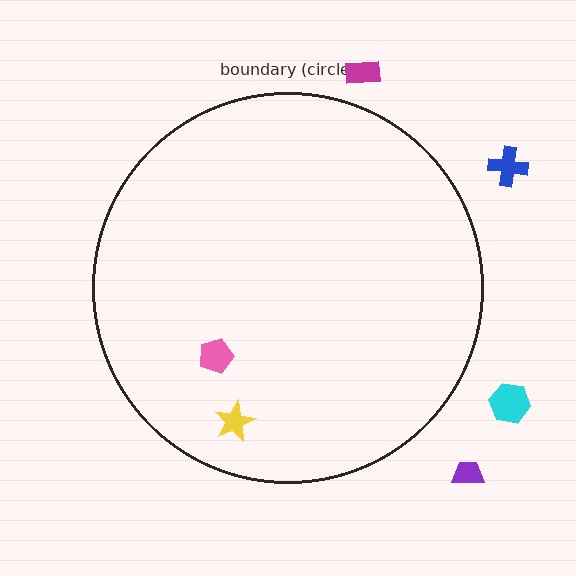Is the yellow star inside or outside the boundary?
Inside.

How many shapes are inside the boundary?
2 inside, 4 outside.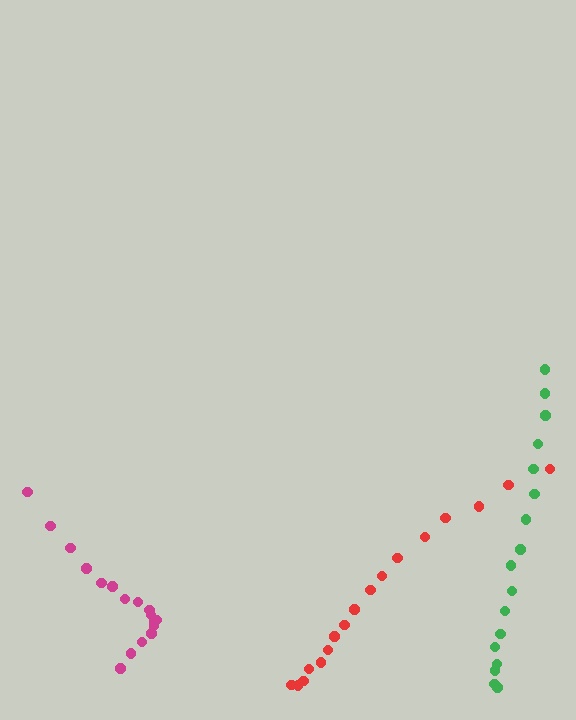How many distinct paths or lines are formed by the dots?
There are 3 distinct paths.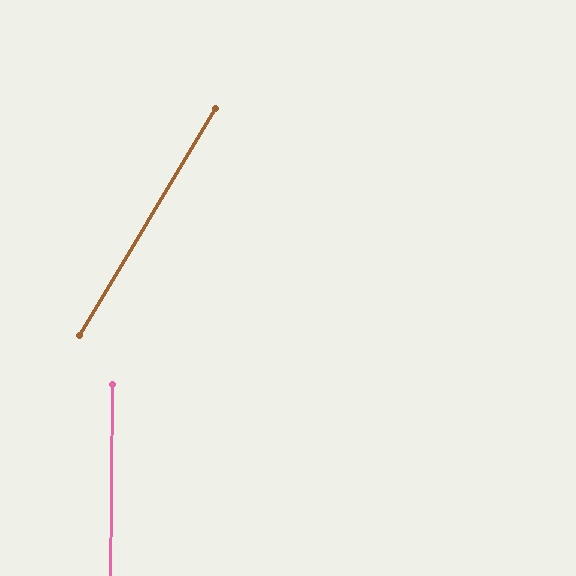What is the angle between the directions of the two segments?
Approximately 30 degrees.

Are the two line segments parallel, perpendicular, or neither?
Neither parallel nor perpendicular — they differ by about 30°.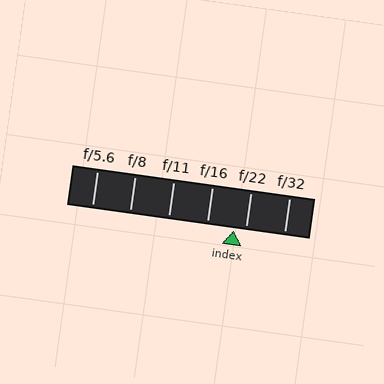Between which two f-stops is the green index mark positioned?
The index mark is between f/16 and f/22.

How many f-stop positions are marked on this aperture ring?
There are 6 f-stop positions marked.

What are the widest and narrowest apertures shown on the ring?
The widest aperture shown is f/5.6 and the narrowest is f/32.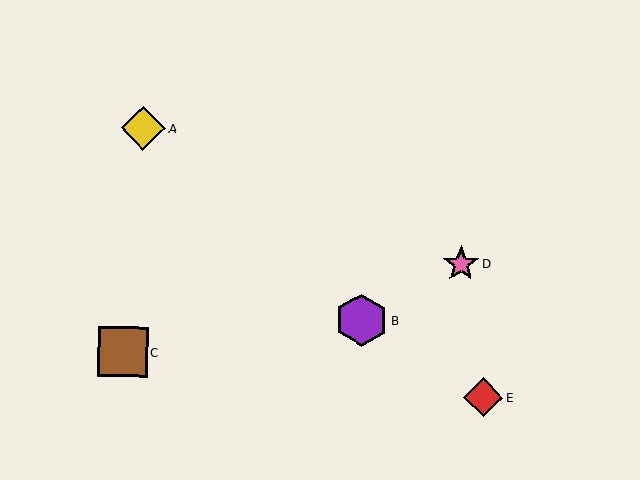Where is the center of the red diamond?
The center of the red diamond is at (483, 398).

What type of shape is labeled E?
Shape E is a red diamond.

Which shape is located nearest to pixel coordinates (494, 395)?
The red diamond (labeled E) at (483, 398) is nearest to that location.